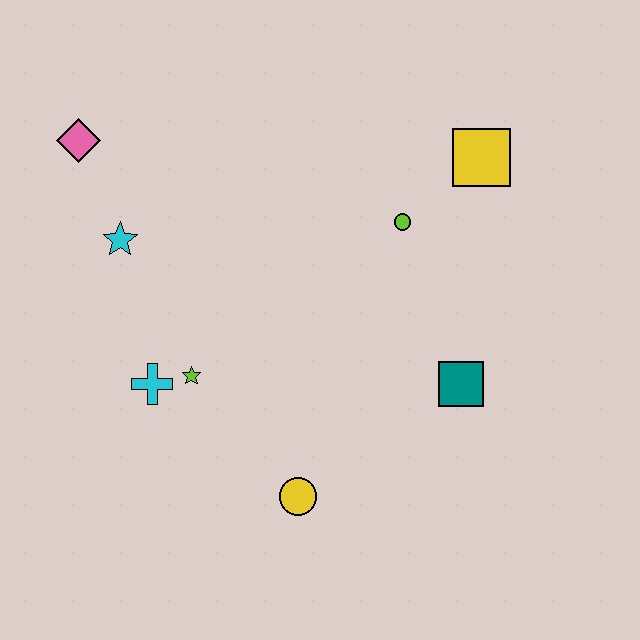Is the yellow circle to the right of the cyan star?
Yes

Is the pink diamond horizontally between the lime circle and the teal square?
No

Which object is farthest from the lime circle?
The pink diamond is farthest from the lime circle.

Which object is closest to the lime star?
The cyan cross is closest to the lime star.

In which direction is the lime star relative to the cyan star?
The lime star is below the cyan star.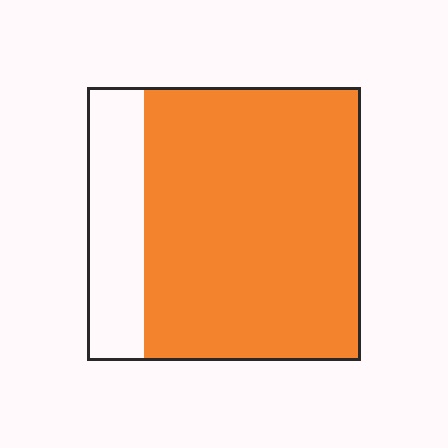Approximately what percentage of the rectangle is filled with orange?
Approximately 80%.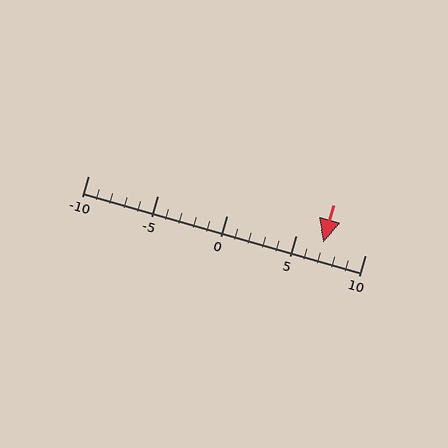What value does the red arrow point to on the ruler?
The red arrow points to approximately 7.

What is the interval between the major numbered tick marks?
The major tick marks are spaced 5 units apart.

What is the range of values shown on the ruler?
The ruler shows values from -10 to 10.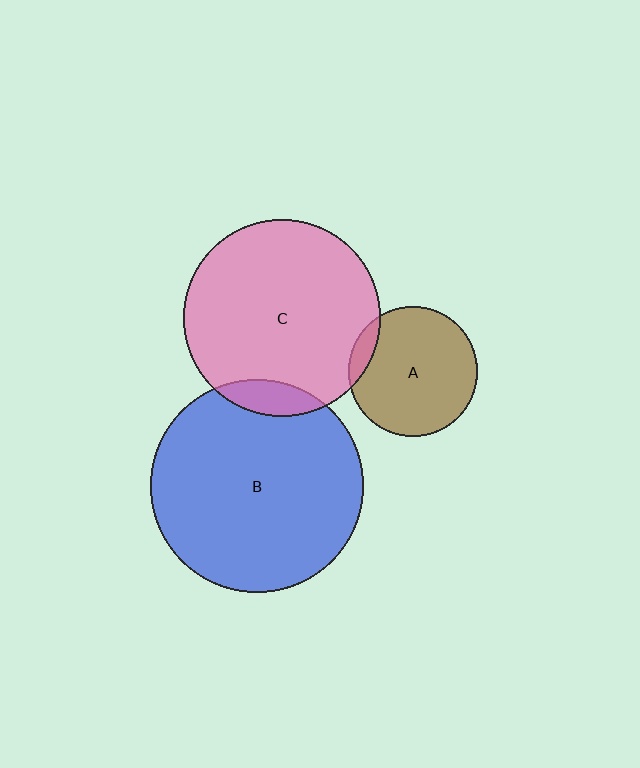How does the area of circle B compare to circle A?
Approximately 2.7 times.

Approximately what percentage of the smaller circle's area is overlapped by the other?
Approximately 10%.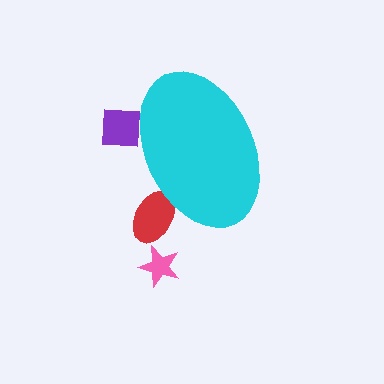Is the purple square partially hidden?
Yes, the purple square is partially hidden behind the cyan ellipse.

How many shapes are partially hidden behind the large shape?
2 shapes are partially hidden.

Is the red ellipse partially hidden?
Yes, the red ellipse is partially hidden behind the cyan ellipse.